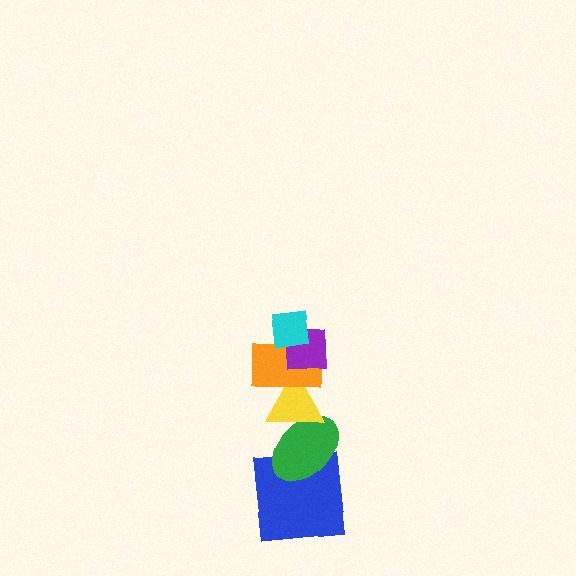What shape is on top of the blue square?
The green ellipse is on top of the blue square.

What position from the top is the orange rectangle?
The orange rectangle is 3rd from the top.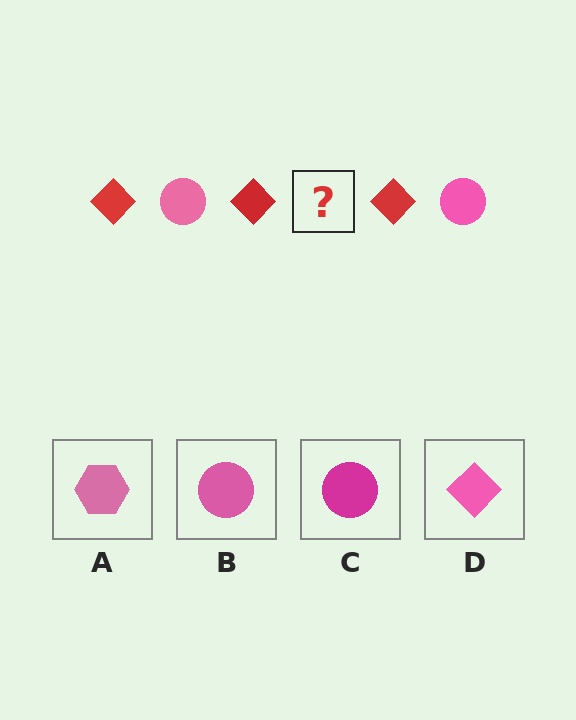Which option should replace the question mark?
Option B.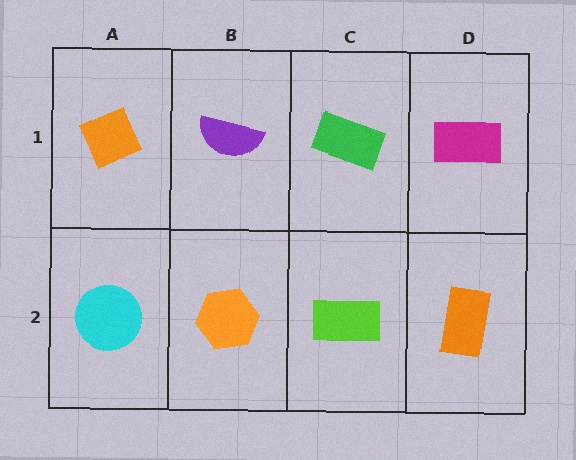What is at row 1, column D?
A magenta rectangle.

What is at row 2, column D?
An orange rectangle.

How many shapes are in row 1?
4 shapes.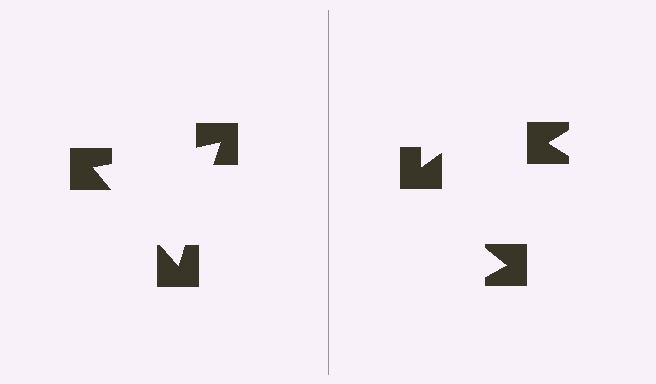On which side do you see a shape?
An illusory triangle appears on the left side. On the right side the wedge cuts are rotated, so no coherent shape forms.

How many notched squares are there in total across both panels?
6 — 3 on each side.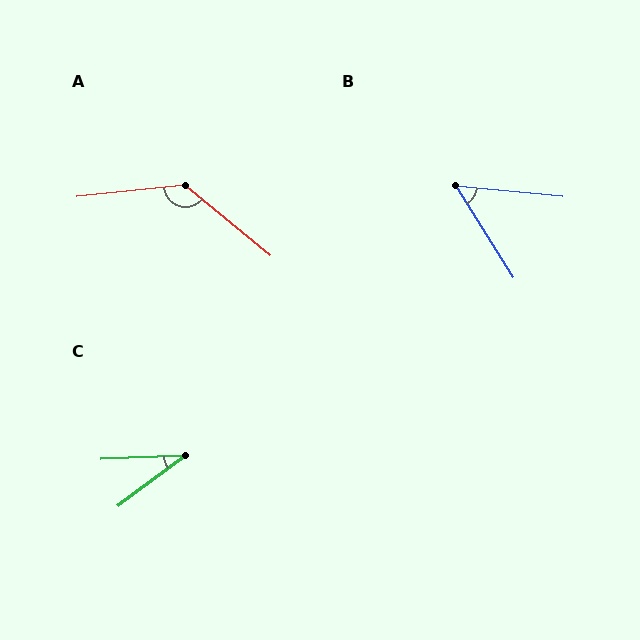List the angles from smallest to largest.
C (34°), B (52°), A (135°).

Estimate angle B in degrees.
Approximately 52 degrees.